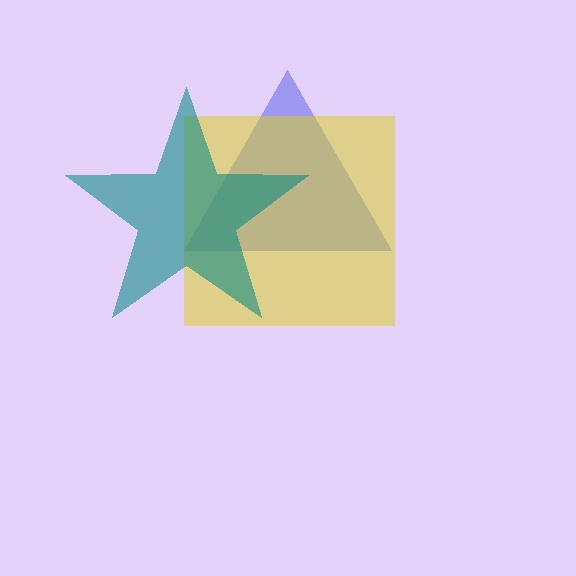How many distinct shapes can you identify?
There are 3 distinct shapes: a blue triangle, a yellow square, a teal star.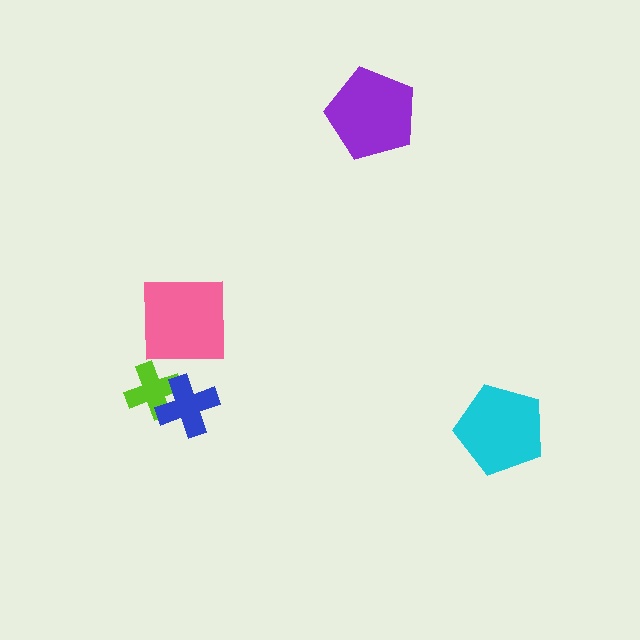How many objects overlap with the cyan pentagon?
0 objects overlap with the cyan pentagon.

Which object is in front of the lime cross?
The blue cross is in front of the lime cross.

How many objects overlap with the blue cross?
1 object overlaps with the blue cross.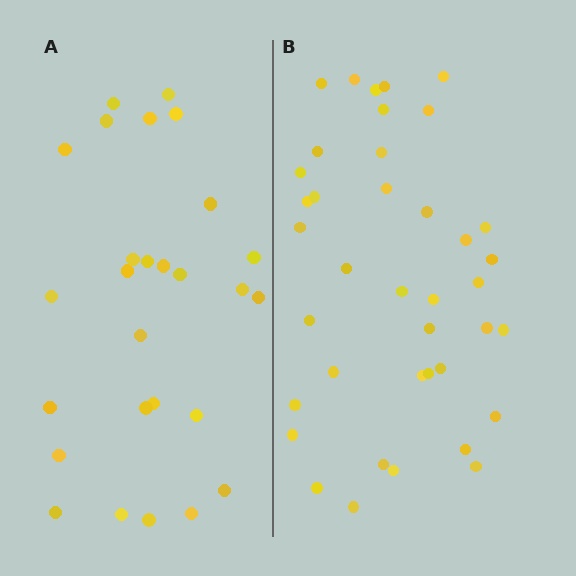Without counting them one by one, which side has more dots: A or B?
Region B (the right region) has more dots.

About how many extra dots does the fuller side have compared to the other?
Region B has roughly 12 or so more dots than region A.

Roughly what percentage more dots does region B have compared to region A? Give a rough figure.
About 45% more.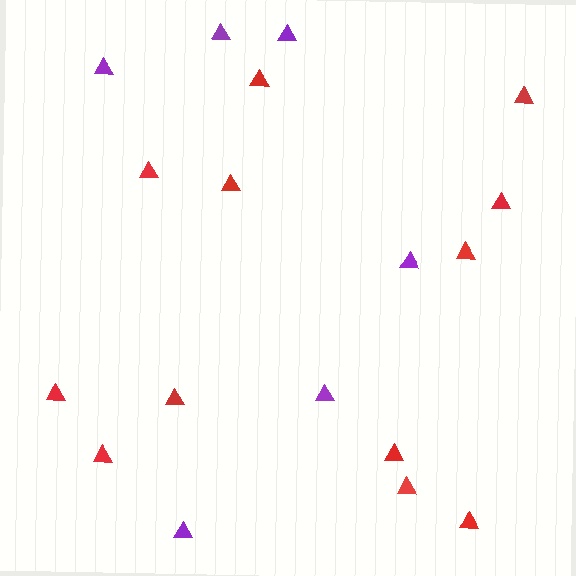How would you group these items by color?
There are 2 groups: one group of red triangles (12) and one group of purple triangles (6).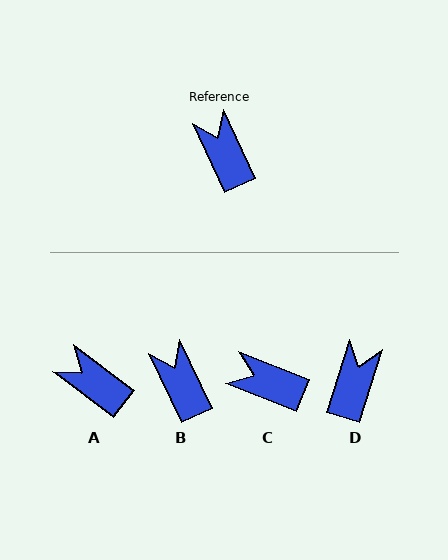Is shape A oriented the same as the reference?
No, it is off by about 28 degrees.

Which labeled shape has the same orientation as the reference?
B.